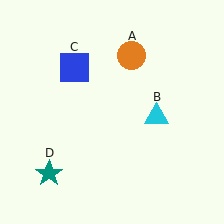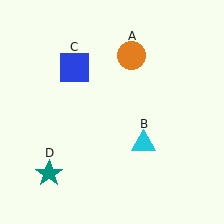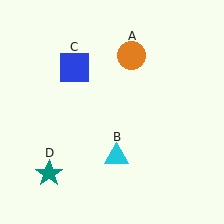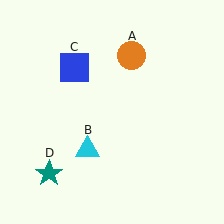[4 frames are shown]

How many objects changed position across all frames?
1 object changed position: cyan triangle (object B).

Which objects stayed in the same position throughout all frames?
Orange circle (object A) and blue square (object C) and teal star (object D) remained stationary.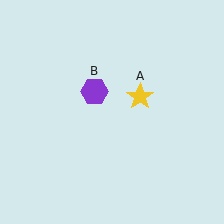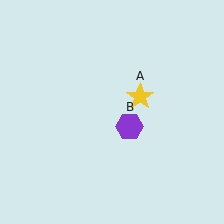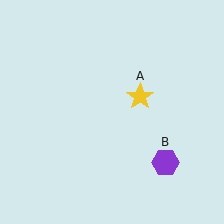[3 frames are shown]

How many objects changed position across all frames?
1 object changed position: purple hexagon (object B).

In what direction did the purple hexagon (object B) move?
The purple hexagon (object B) moved down and to the right.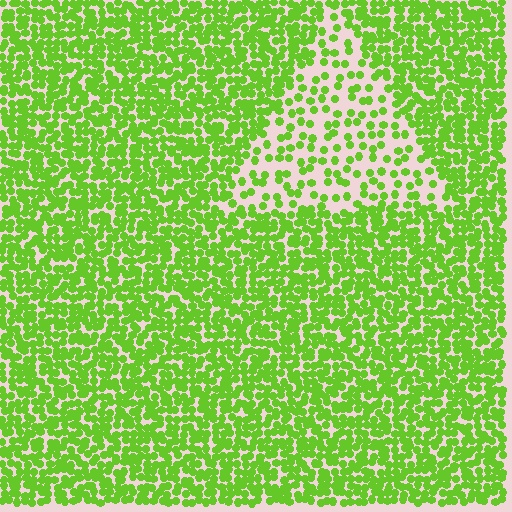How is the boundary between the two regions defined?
The boundary is defined by a change in element density (approximately 2.5x ratio). All elements are the same color, size, and shape.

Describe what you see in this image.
The image contains small lime elements arranged at two different densities. A triangle-shaped region is visible where the elements are less densely packed than the surrounding area.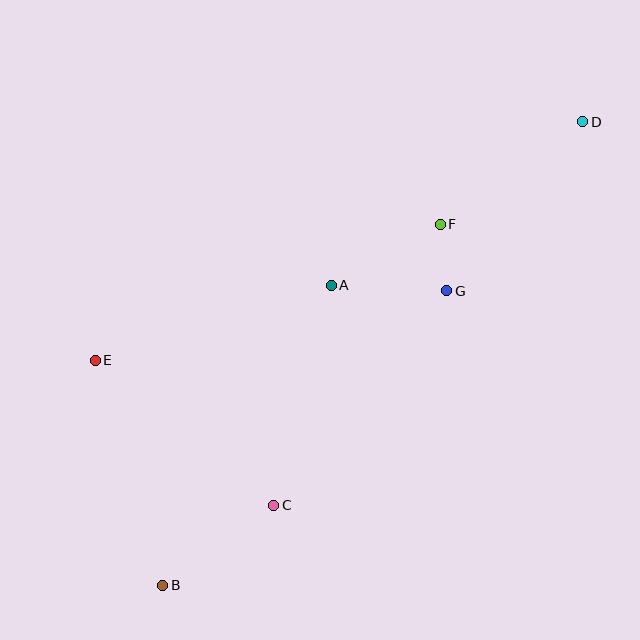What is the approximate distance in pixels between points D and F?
The distance between D and F is approximately 175 pixels.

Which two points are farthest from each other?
Points B and D are farthest from each other.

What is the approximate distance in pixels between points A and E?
The distance between A and E is approximately 247 pixels.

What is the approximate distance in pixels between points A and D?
The distance between A and D is approximately 300 pixels.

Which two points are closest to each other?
Points F and G are closest to each other.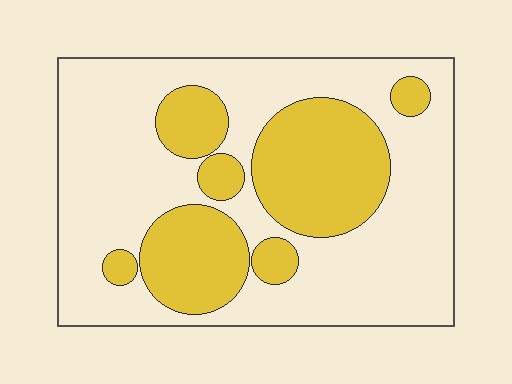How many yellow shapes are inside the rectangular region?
7.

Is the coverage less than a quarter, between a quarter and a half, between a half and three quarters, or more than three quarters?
Between a quarter and a half.